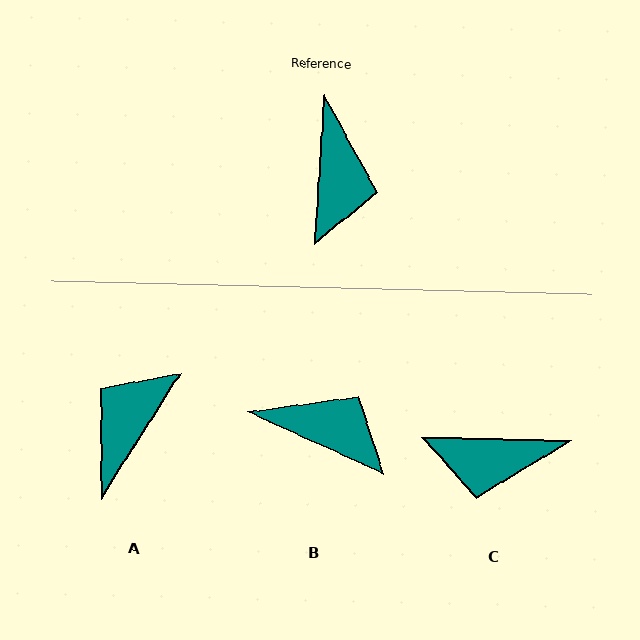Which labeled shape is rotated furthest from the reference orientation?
A, about 151 degrees away.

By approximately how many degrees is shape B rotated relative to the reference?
Approximately 69 degrees counter-clockwise.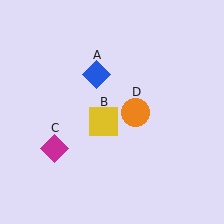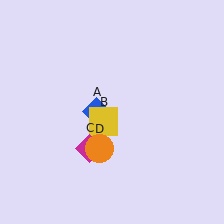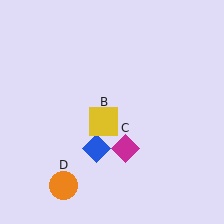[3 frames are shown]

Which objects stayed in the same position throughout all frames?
Yellow square (object B) remained stationary.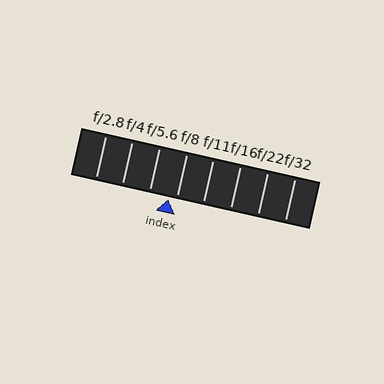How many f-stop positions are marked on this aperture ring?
There are 8 f-stop positions marked.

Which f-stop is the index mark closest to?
The index mark is closest to f/8.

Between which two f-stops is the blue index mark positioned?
The index mark is between f/5.6 and f/8.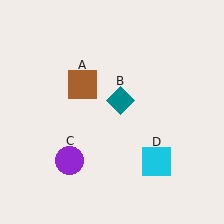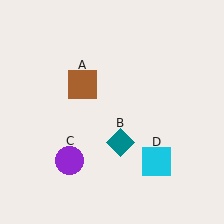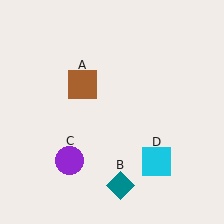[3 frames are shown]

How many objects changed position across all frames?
1 object changed position: teal diamond (object B).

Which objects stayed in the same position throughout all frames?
Brown square (object A) and purple circle (object C) and cyan square (object D) remained stationary.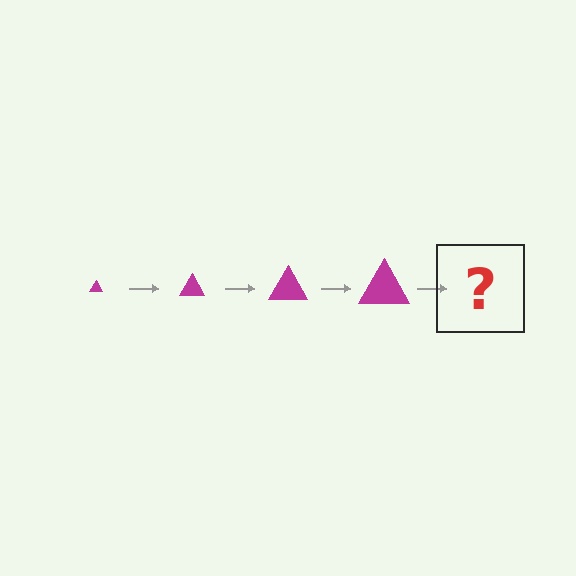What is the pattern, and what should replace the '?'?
The pattern is that the triangle gets progressively larger each step. The '?' should be a magenta triangle, larger than the previous one.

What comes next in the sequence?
The next element should be a magenta triangle, larger than the previous one.